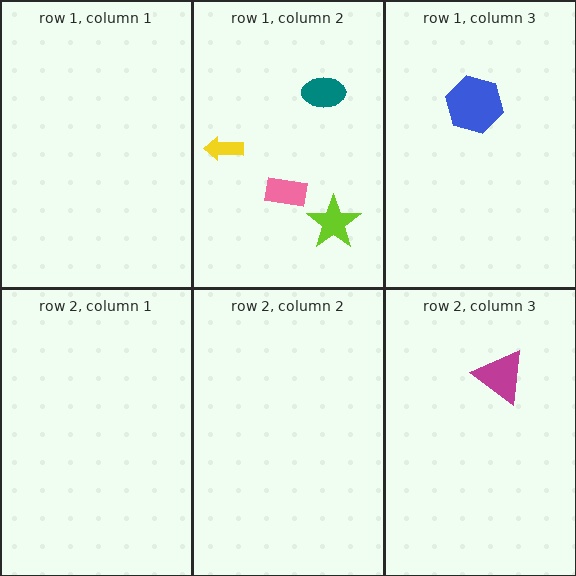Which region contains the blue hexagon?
The row 1, column 3 region.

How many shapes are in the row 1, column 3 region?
1.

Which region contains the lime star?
The row 1, column 2 region.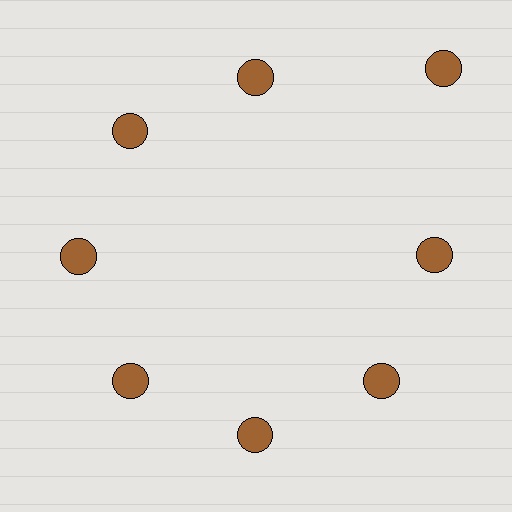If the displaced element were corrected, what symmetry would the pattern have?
It would have 8-fold rotational symmetry — the pattern would map onto itself every 45 degrees.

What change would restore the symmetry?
The symmetry would be restored by moving it inward, back onto the ring so that all 8 circles sit at equal angles and equal distance from the center.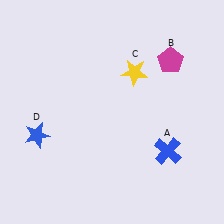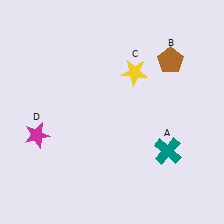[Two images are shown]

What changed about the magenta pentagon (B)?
In Image 1, B is magenta. In Image 2, it changed to brown.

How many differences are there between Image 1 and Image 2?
There are 3 differences between the two images.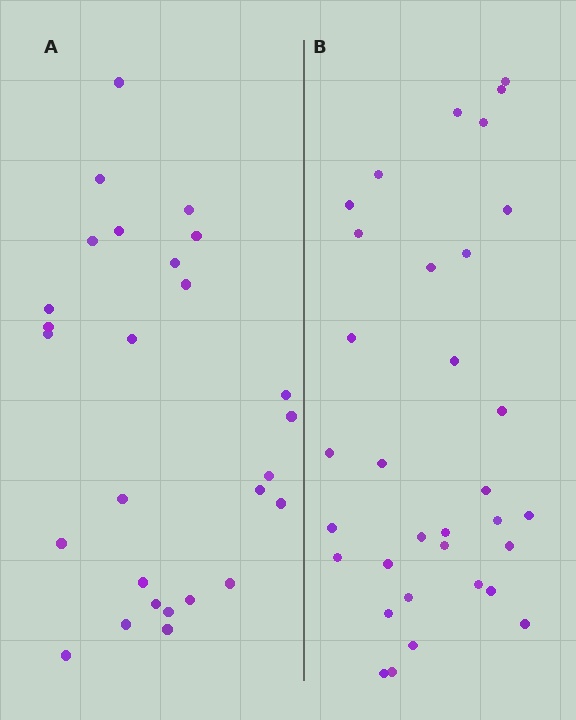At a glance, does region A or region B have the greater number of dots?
Region B (the right region) has more dots.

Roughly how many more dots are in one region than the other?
Region B has about 6 more dots than region A.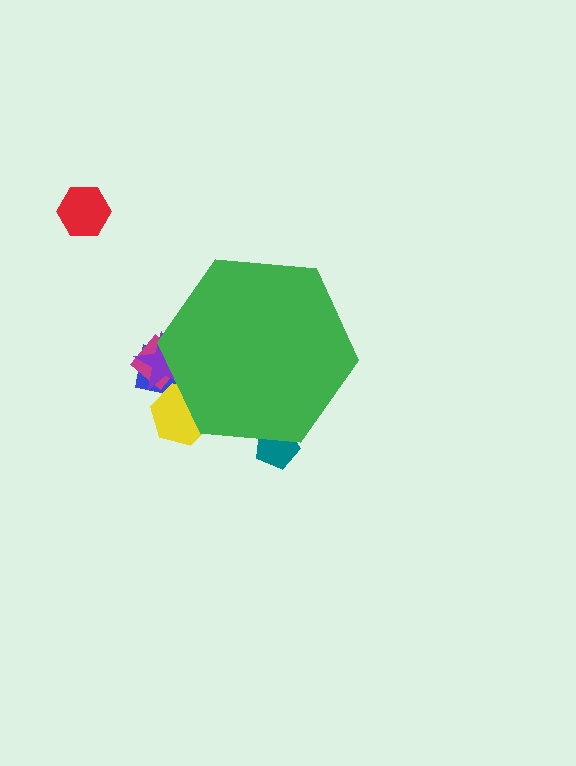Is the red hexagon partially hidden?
No, the red hexagon is fully visible.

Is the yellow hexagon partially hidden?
Yes, the yellow hexagon is partially hidden behind the green hexagon.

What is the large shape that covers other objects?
A green hexagon.